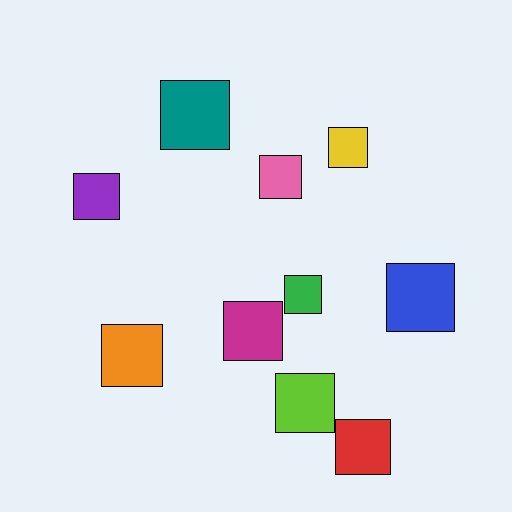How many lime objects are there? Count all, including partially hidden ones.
There is 1 lime object.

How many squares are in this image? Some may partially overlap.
There are 10 squares.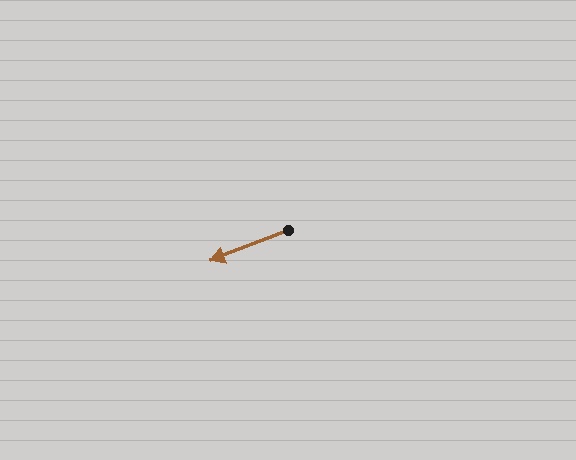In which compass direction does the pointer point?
West.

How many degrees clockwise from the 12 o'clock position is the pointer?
Approximately 249 degrees.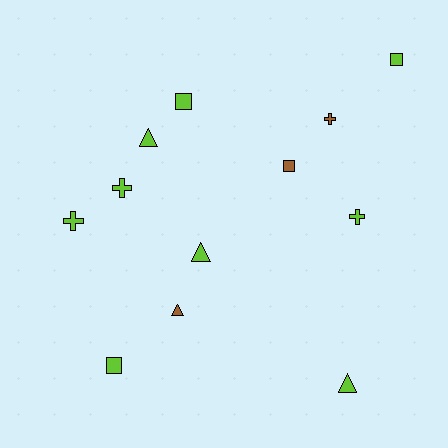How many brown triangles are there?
There is 1 brown triangle.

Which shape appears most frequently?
Square, with 4 objects.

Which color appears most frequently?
Lime, with 9 objects.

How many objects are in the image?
There are 12 objects.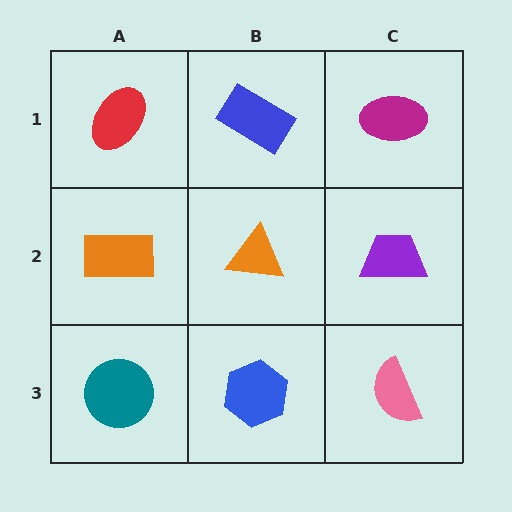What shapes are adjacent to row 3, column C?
A purple trapezoid (row 2, column C), a blue hexagon (row 3, column B).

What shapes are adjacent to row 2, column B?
A blue rectangle (row 1, column B), a blue hexagon (row 3, column B), an orange rectangle (row 2, column A), a purple trapezoid (row 2, column C).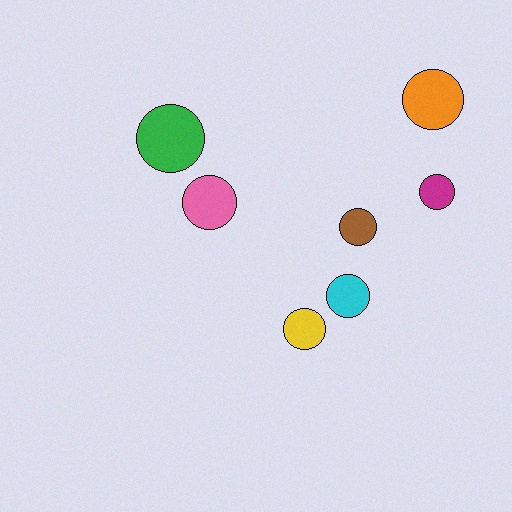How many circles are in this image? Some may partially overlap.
There are 7 circles.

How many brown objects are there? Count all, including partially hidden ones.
There is 1 brown object.